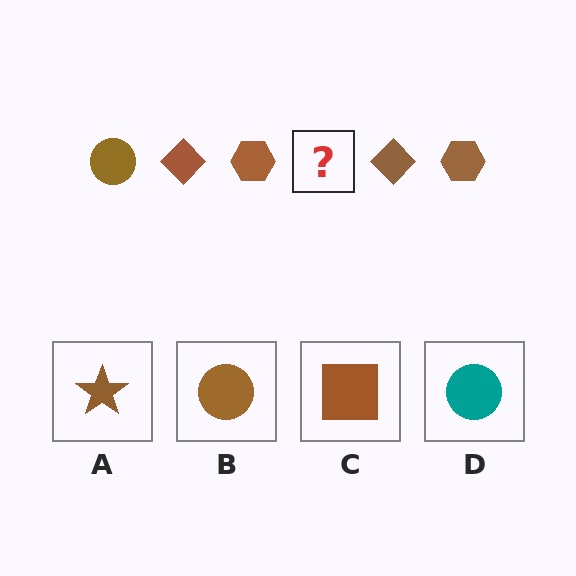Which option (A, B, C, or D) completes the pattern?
B.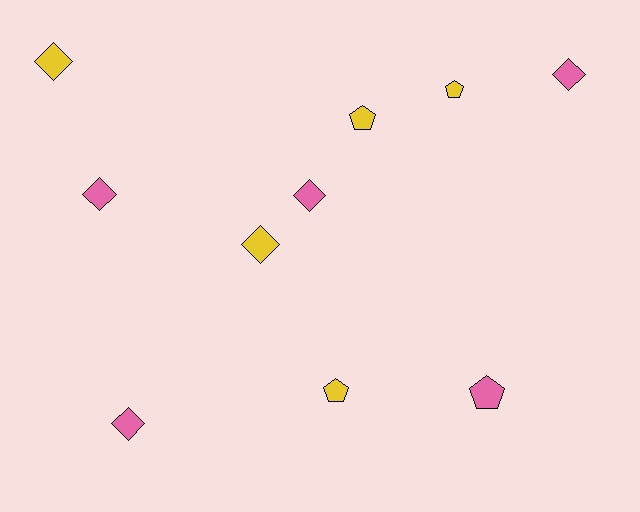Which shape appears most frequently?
Diamond, with 6 objects.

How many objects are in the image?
There are 10 objects.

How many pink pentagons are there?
There is 1 pink pentagon.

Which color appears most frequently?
Yellow, with 5 objects.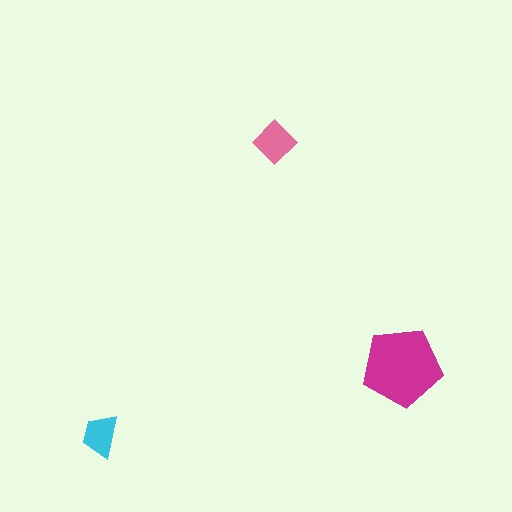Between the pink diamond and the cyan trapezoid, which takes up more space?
The pink diamond.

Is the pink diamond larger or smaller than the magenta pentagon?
Smaller.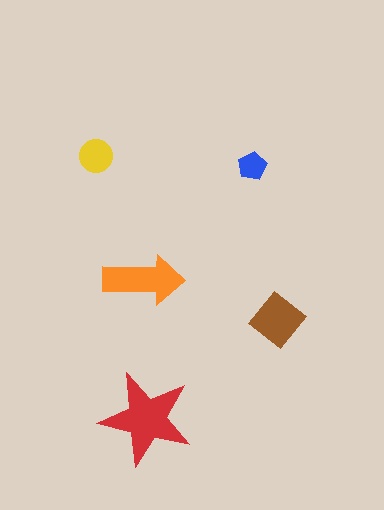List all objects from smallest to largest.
The blue pentagon, the yellow circle, the brown diamond, the orange arrow, the red star.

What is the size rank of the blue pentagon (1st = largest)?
5th.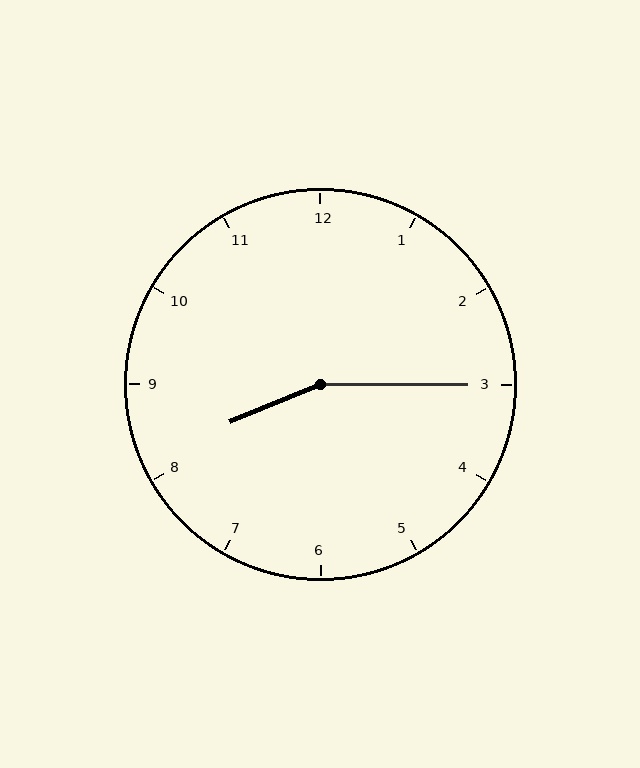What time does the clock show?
8:15.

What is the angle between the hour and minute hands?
Approximately 158 degrees.